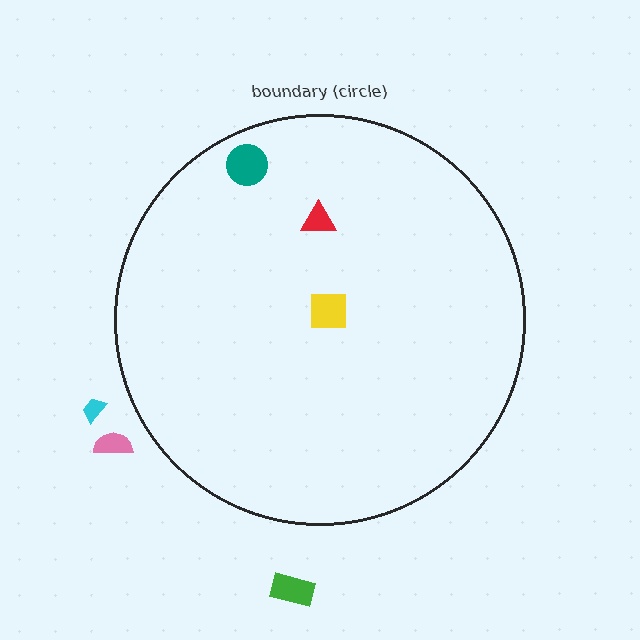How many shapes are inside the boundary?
3 inside, 3 outside.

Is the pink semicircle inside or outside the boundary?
Outside.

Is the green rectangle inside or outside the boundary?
Outside.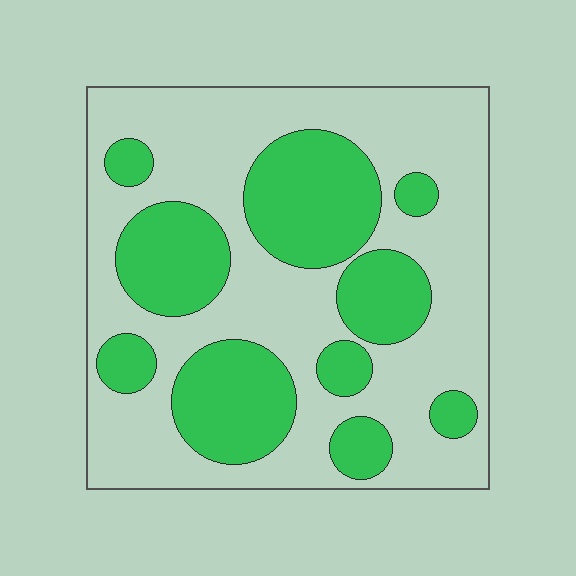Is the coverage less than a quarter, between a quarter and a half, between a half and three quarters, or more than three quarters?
Between a quarter and a half.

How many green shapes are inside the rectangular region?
10.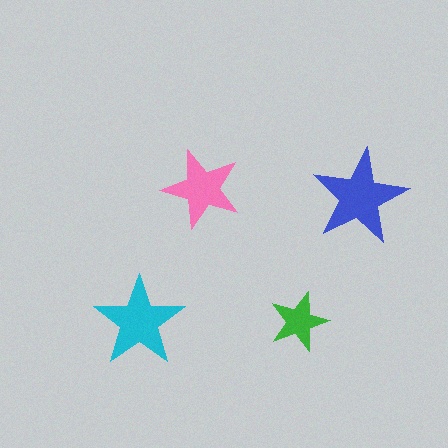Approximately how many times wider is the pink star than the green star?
About 1.5 times wider.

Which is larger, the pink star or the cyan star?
The cyan one.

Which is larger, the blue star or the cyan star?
The blue one.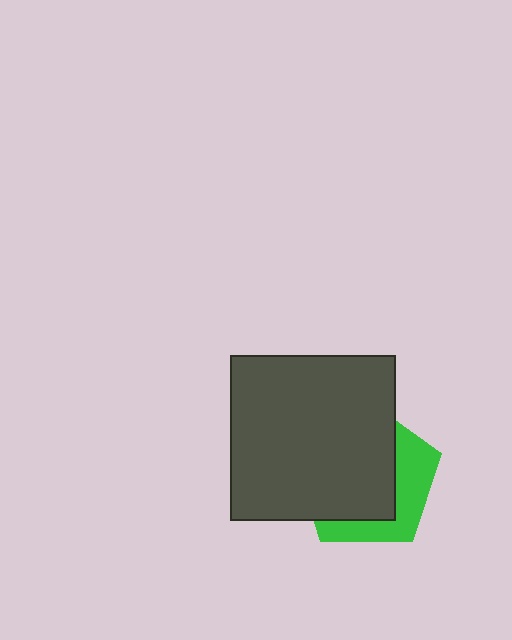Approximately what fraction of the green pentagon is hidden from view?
Roughly 65% of the green pentagon is hidden behind the dark gray square.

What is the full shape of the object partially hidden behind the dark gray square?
The partially hidden object is a green pentagon.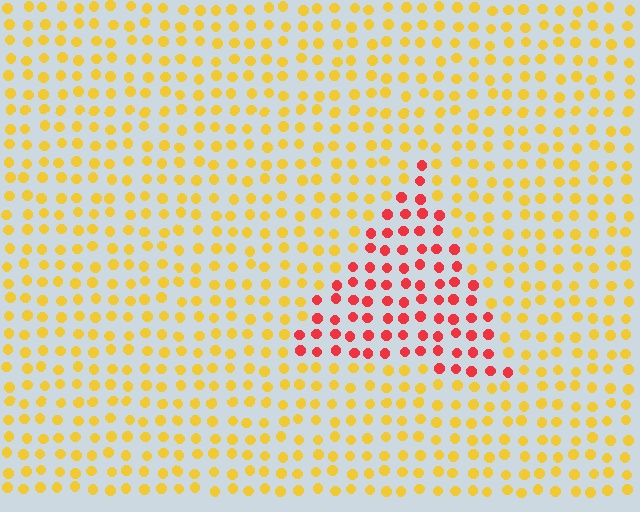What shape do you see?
I see a triangle.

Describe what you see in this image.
The image is filled with small yellow elements in a uniform arrangement. A triangle-shaped region is visible where the elements are tinted to a slightly different hue, forming a subtle color boundary.